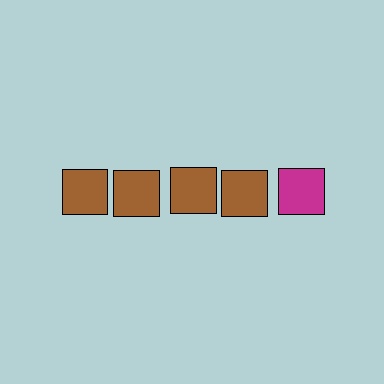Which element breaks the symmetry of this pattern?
The magenta square in the top row, rightmost column breaks the symmetry. All other shapes are brown squares.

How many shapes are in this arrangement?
There are 5 shapes arranged in a grid pattern.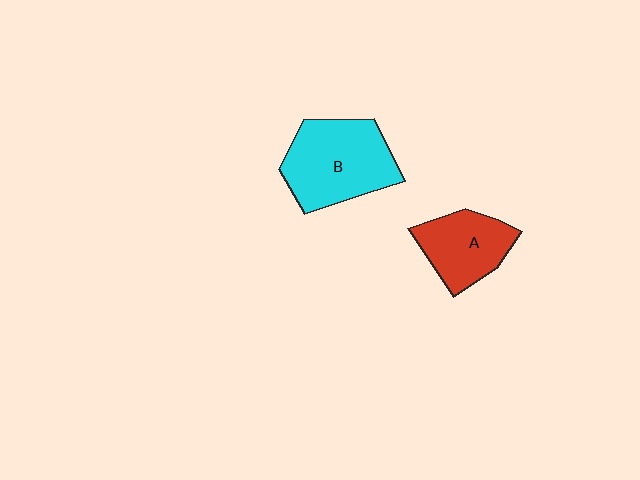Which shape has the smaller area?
Shape A (red).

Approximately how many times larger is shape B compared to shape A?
Approximately 1.4 times.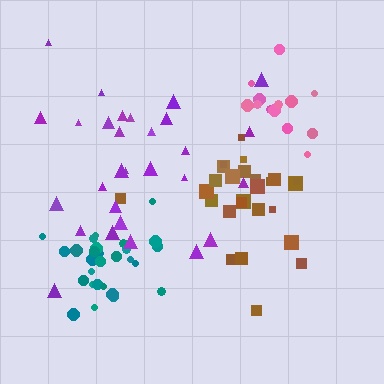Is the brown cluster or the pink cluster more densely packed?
Pink.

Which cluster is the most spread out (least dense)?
Purple.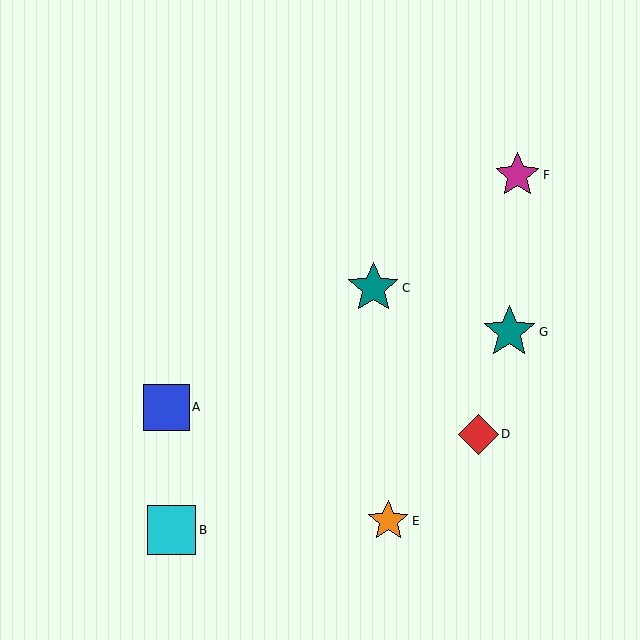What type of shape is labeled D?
Shape D is a red diamond.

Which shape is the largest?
The teal star (labeled G) is the largest.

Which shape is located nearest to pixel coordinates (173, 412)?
The blue square (labeled A) at (166, 407) is nearest to that location.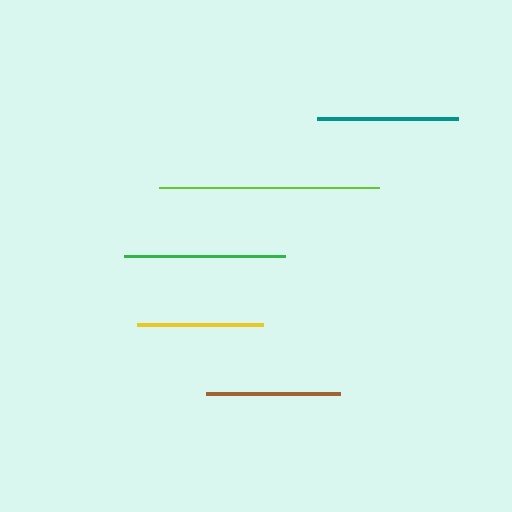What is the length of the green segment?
The green segment is approximately 161 pixels long.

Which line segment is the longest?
The lime line is the longest at approximately 220 pixels.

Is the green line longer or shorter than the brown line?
The green line is longer than the brown line.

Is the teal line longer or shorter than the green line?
The green line is longer than the teal line.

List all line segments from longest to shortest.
From longest to shortest: lime, green, teal, brown, yellow.